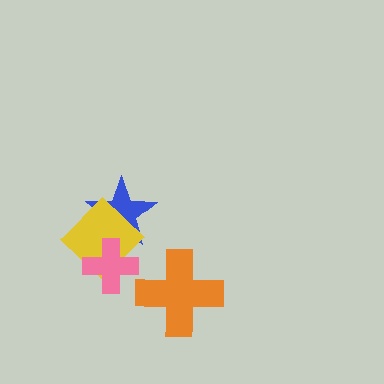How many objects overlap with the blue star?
2 objects overlap with the blue star.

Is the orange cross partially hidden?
No, no other shape covers it.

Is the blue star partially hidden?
Yes, it is partially covered by another shape.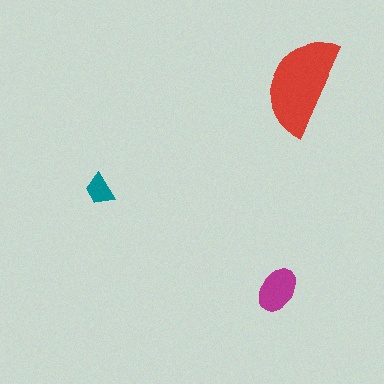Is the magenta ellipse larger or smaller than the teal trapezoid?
Larger.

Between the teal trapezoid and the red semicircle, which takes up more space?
The red semicircle.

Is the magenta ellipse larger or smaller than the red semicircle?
Smaller.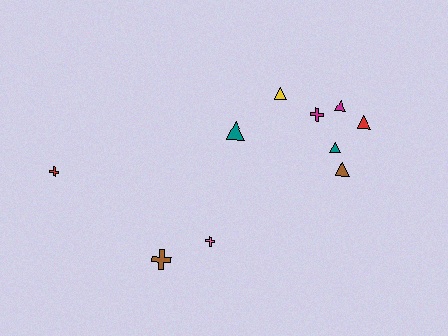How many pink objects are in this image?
There is 1 pink object.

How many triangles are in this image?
There are 6 triangles.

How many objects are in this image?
There are 10 objects.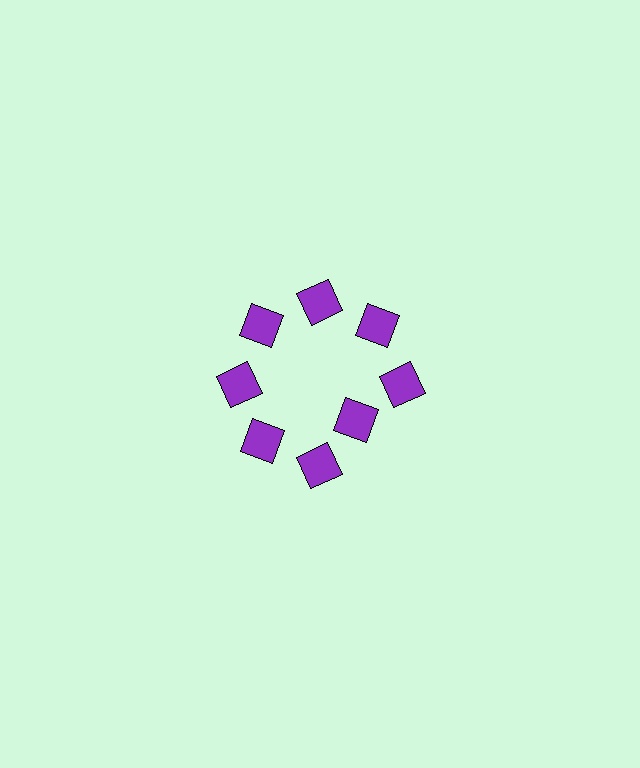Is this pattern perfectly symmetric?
No. The 8 purple squares are arranged in a ring, but one element near the 4 o'clock position is pulled inward toward the center, breaking the 8-fold rotational symmetry.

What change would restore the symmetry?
The symmetry would be restored by moving it outward, back onto the ring so that all 8 squares sit at equal angles and equal distance from the center.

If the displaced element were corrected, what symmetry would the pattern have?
It would have 8-fold rotational symmetry — the pattern would map onto itself every 45 degrees.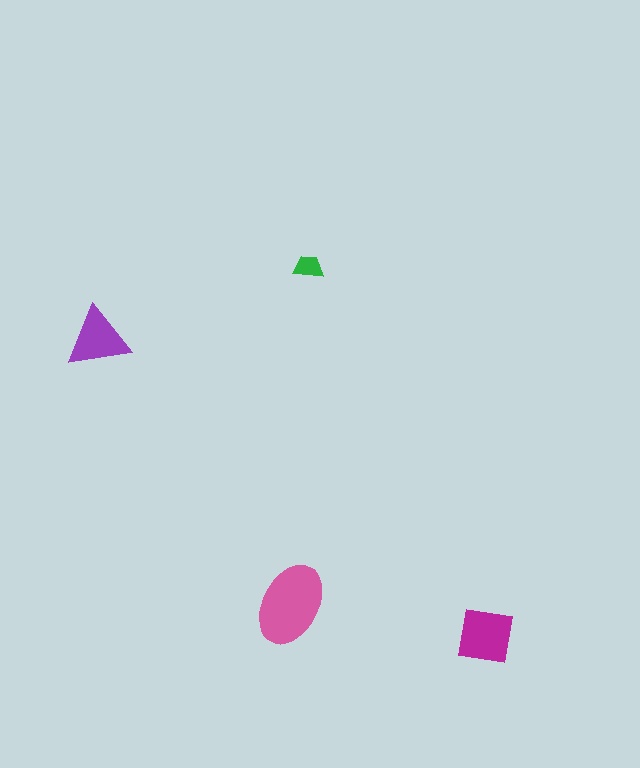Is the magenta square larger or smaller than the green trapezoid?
Larger.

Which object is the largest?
The pink ellipse.